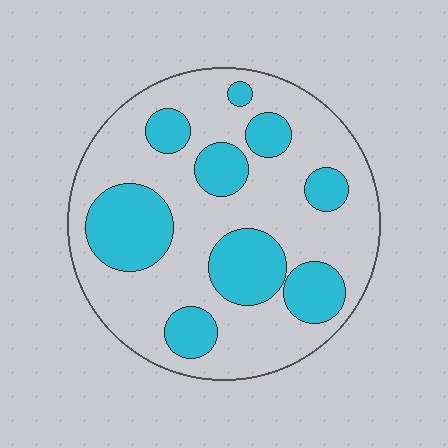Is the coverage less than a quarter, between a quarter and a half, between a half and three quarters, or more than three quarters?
Between a quarter and a half.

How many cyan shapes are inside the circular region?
9.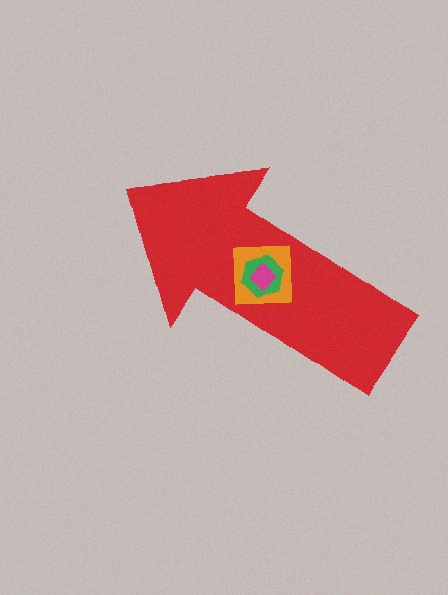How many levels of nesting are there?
4.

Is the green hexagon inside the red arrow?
Yes.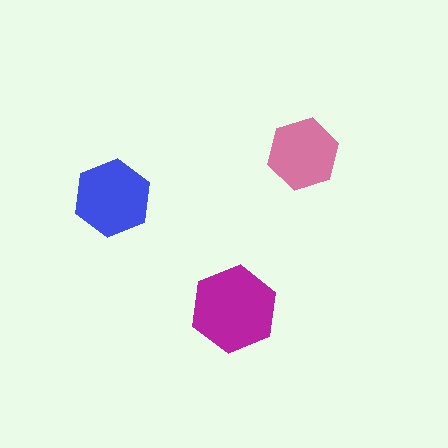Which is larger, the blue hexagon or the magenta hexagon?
The magenta one.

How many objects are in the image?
There are 3 objects in the image.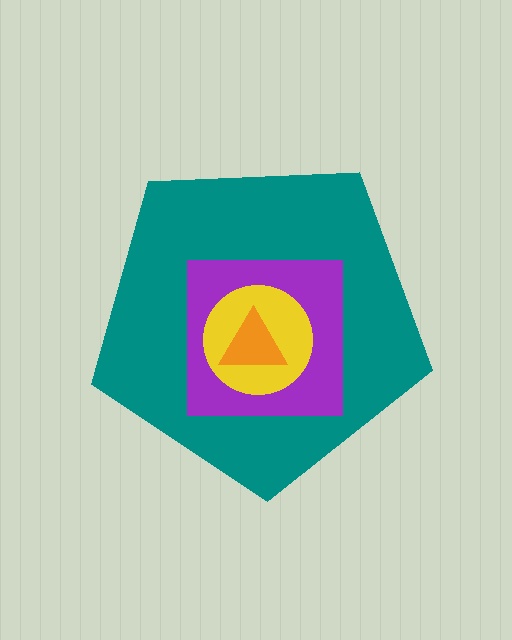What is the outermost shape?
The teal pentagon.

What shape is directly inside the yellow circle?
The orange triangle.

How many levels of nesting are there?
4.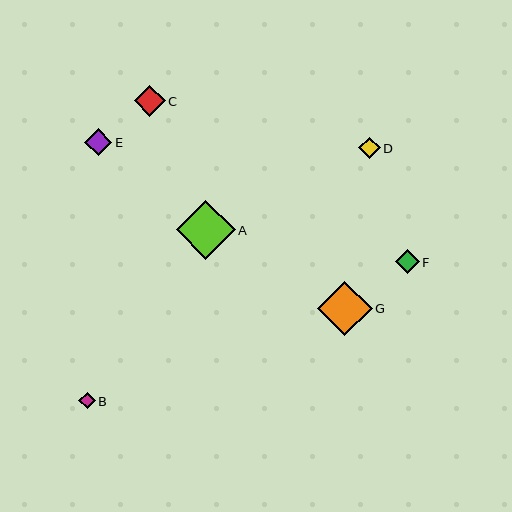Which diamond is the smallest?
Diamond B is the smallest with a size of approximately 16 pixels.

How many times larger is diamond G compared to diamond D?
Diamond G is approximately 2.5 times the size of diamond D.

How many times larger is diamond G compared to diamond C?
Diamond G is approximately 1.8 times the size of diamond C.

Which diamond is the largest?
Diamond A is the largest with a size of approximately 59 pixels.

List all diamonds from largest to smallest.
From largest to smallest: A, G, C, E, F, D, B.